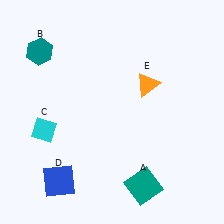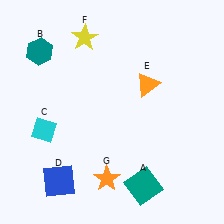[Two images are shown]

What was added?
A yellow star (F), an orange star (G) were added in Image 2.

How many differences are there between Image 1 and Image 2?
There are 2 differences between the two images.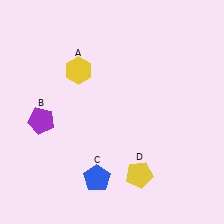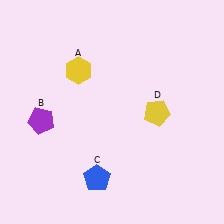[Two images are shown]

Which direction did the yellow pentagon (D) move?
The yellow pentagon (D) moved up.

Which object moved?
The yellow pentagon (D) moved up.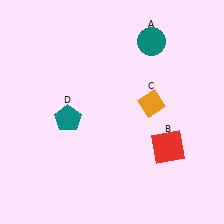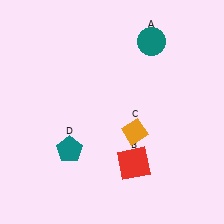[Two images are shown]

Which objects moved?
The objects that moved are: the red square (B), the orange diamond (C), the teal pentagon (D).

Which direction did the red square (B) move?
The red square (B) moved left.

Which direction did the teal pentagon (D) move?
The teal pentagon (D) moved down.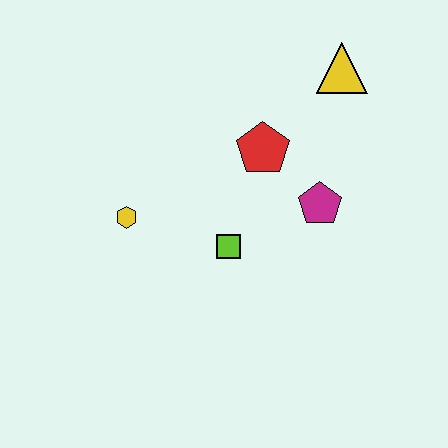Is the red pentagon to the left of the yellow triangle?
Yes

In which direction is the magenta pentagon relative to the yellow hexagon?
The magenta pentagon is to the right of the yellow hexagon.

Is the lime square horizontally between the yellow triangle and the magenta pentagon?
No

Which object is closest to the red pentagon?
The magenta pentagon is closest to the red pentagon.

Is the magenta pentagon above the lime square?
Yes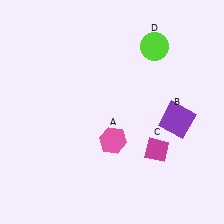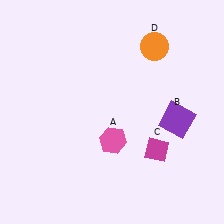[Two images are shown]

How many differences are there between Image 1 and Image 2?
There is 1 difference between the two images.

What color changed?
The circle (D) changed from lime in Image 1 to orange in Image 2.